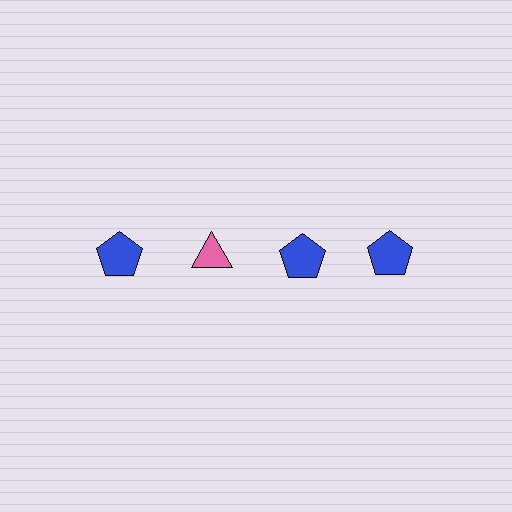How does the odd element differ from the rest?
It differs in both color (pink instead of blue) and shape (triangle instead of pentagon).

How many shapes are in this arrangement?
There are 4 shapes arranged in a grid pattern.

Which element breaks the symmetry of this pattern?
The pink triangle in the top row, second from left column breaks the symmetry. All other shapes are blue pentagons.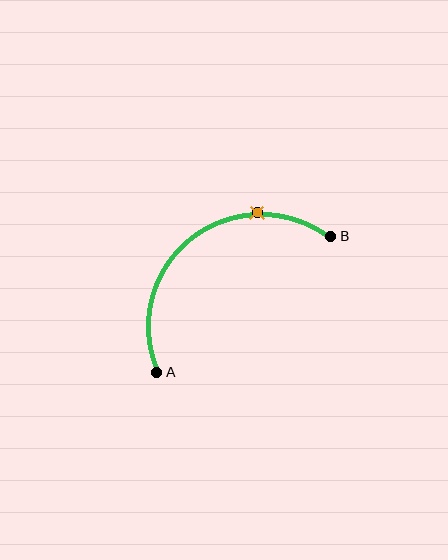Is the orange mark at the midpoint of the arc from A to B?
No. The orange mark lies on the arc but is closer to endpoint B. The arc midpoint would be at the point on the curve equidistant along the arc from both A and B.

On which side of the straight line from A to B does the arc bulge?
The arc bulges above and to the left of the straight line connecting A and B.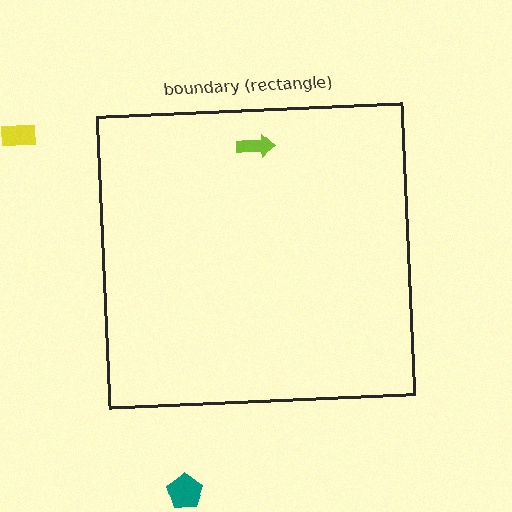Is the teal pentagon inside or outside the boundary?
Outside.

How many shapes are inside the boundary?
1 inside, 2 outside.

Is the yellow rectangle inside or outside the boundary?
Outside.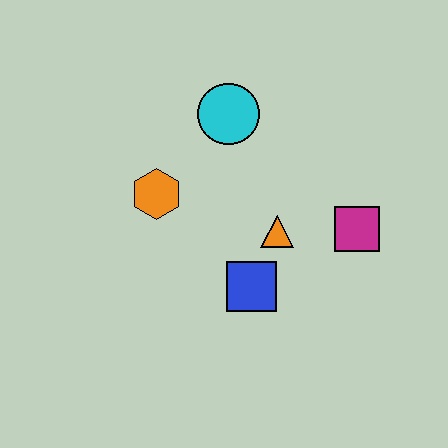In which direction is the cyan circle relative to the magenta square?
The cyan circle is to the left of the magenta square.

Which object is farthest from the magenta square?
The orange hexagon is farthest from the magenta square.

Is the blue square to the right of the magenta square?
No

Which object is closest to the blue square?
The orange triangle is closest to the blue square.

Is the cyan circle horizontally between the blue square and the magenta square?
No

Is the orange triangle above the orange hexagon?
No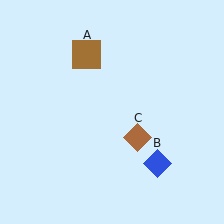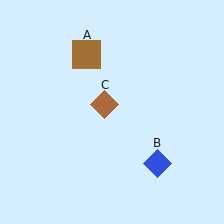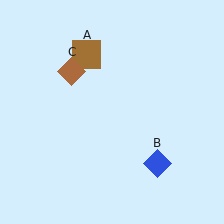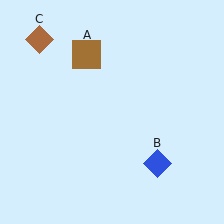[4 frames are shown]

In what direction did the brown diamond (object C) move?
The brown diamond (object C) moved up and to the left.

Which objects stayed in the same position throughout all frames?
Brown square (object A) and blue diamond (object B) remained stationary.